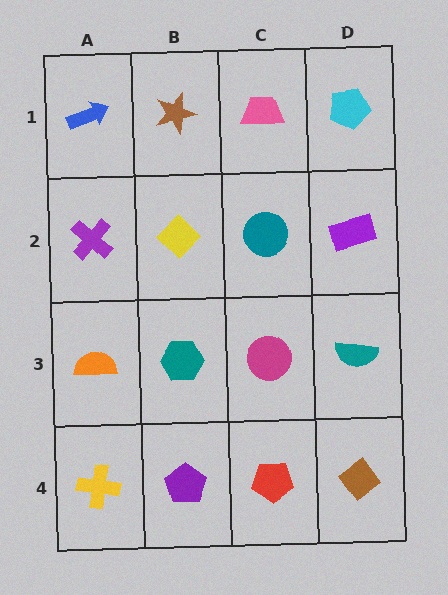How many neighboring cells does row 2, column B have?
4.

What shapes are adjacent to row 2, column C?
A pink trapezoid (row 1, column C), a magenta circle (row 3, column C), a yellow diamond (row 2, column B), a purple rectangle (row 2, column D).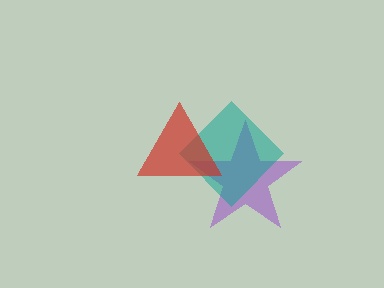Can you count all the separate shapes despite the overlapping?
Yes, there are 3 separate shapes.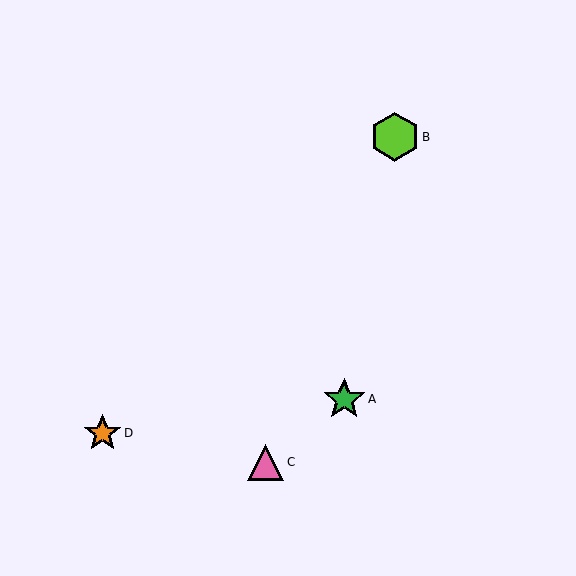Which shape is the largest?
The lime hexagon (labeled B) is the largest.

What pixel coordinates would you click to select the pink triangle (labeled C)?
Click at (266, 462) to select the pink triangle C.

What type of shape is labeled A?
Shape A is a green star.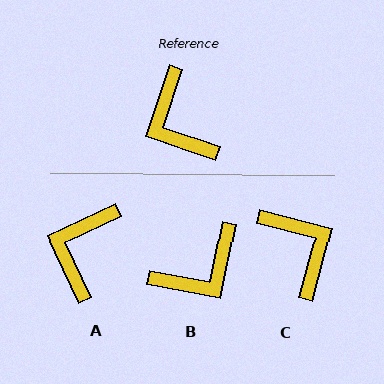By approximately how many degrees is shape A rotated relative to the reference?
Approximately 46 degrees clockwise.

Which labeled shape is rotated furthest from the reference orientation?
C, about 176 degrees away.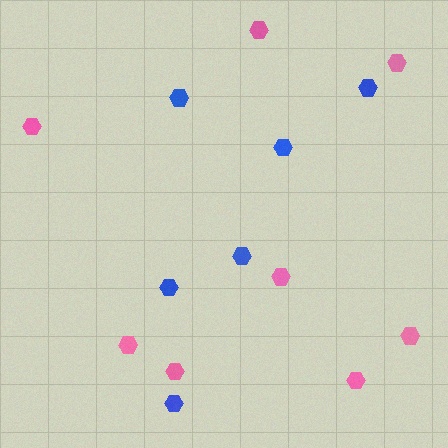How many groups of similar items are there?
There are 2 groups: one group of pink hexagons (8) and one group of blue hexagons (6).